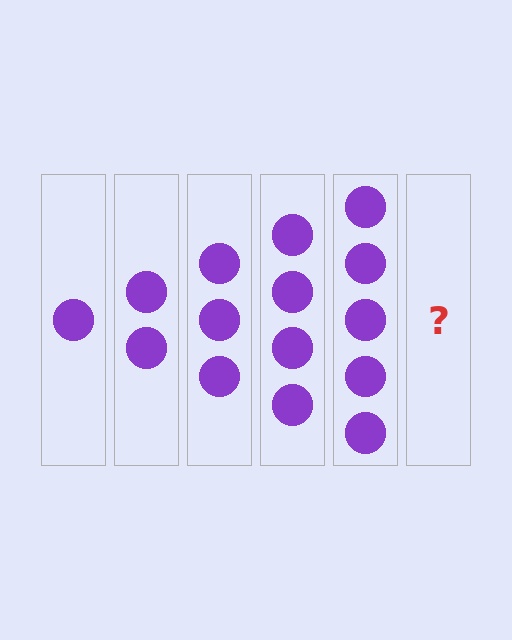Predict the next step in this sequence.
The next step is 6 circles.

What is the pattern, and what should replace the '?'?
The pattern is that each step adds one more circle. The '?' should be 6 circles.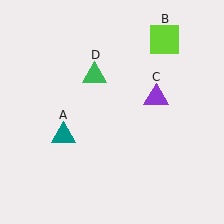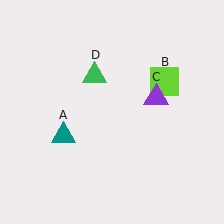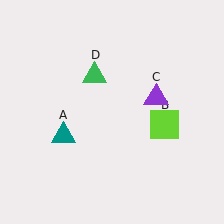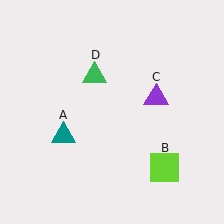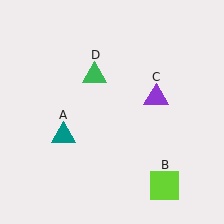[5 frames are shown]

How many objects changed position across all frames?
1 object changed position: lime square (object B).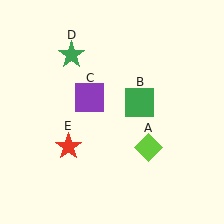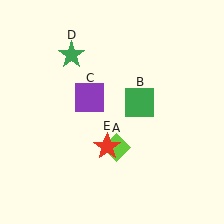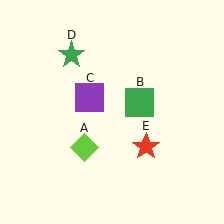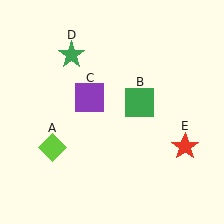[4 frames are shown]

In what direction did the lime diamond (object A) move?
The lime diamond (object A) moved left.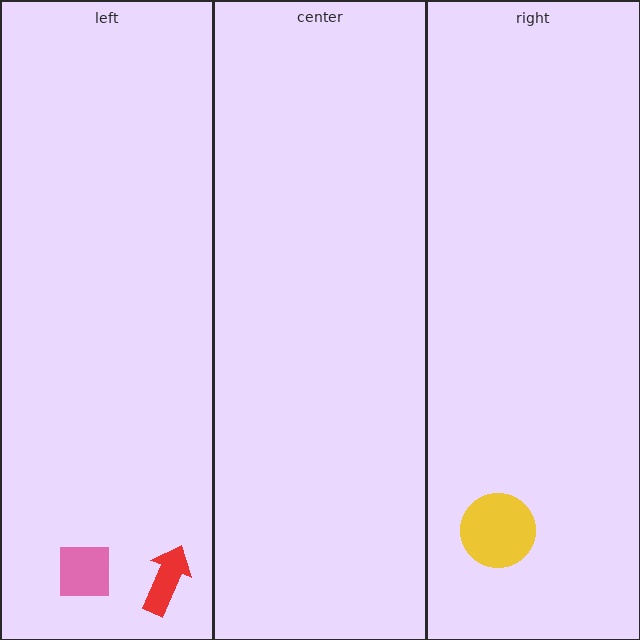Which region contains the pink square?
The left region.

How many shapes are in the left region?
2.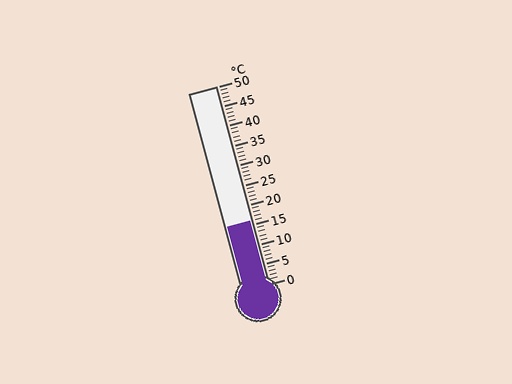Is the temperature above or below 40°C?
The temperature is below 40°C.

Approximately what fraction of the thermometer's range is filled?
The thermometer is filled to approximately 30% of its range.